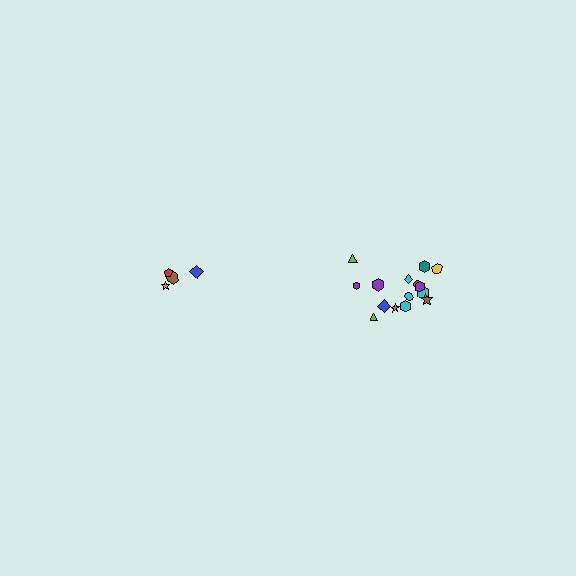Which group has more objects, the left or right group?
The right group.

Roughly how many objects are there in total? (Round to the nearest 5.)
Roughly 20 objects in total.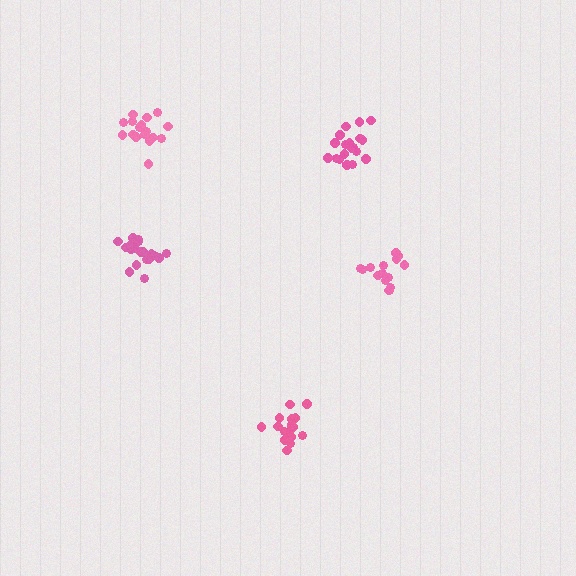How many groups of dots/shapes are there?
There are 5 groups.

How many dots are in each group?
Group 1: 17 dots, Group 2: 15 dots, Group 3: 19 dots, Group 4: 16 dots, Group 5: 19 dots (86 total).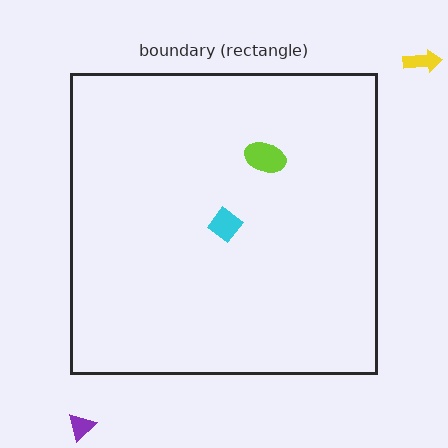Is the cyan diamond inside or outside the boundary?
Inside.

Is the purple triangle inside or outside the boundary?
Outside.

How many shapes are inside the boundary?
2 inside, 2 outside.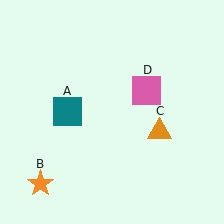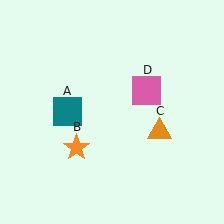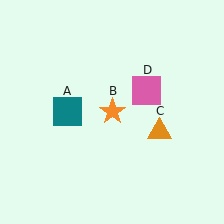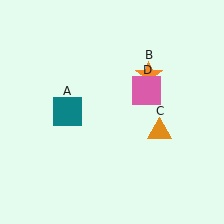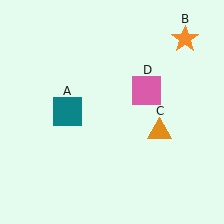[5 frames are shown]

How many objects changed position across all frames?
1 object changed position: orange star (object B).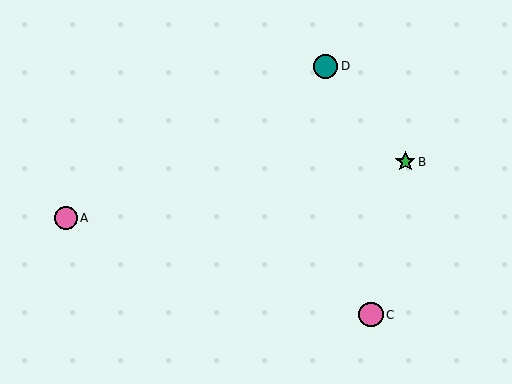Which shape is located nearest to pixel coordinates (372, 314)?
The pink circle (labeled C) at (371, 315) is nearest to that location.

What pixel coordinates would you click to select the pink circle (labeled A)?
Click at (66, 218) to select the pink circle A.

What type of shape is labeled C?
Shape C is a pink circle.